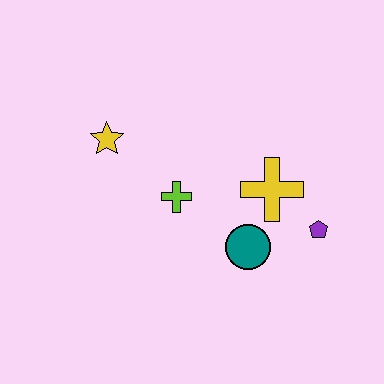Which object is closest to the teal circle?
The yellow cross is closest to the teal circle.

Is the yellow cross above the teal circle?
Yes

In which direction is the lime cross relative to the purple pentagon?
The lime cross is to the left of the purple pentagon.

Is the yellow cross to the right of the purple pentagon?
No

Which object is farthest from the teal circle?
The yellow star is farthest from the teal circle.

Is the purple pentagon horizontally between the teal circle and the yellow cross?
No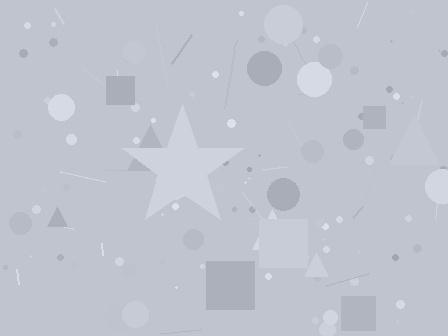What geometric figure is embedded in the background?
A star is embedded in the background.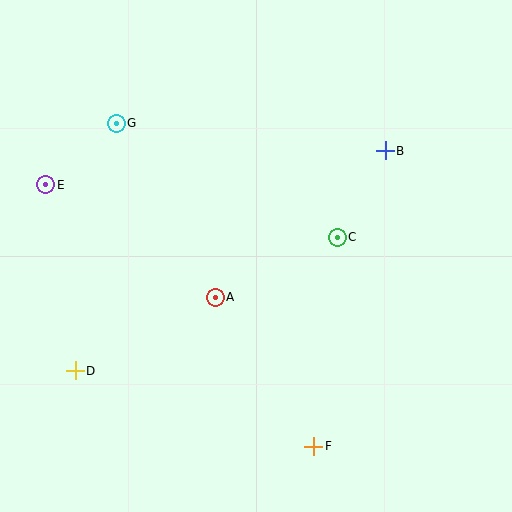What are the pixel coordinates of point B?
Point B is at (385, 151).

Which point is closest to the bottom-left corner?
Point D is closest to the bottom-left corner.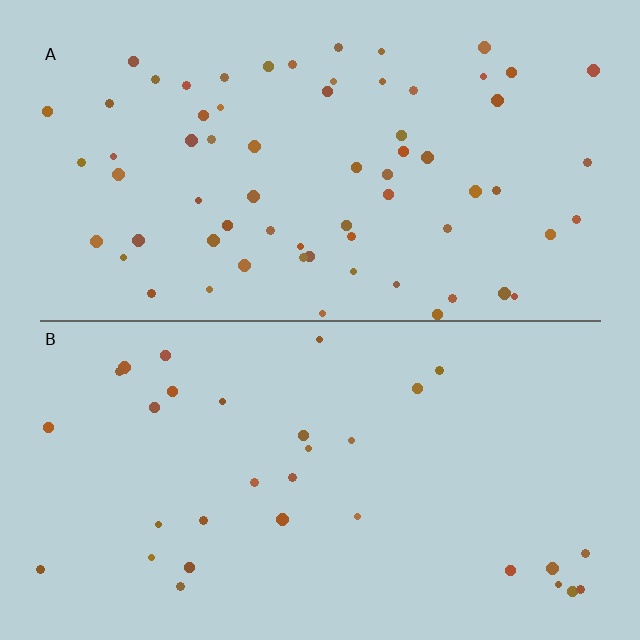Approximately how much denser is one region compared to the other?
Approximately 2.1× — region A over region B.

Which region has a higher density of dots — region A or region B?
A (the top).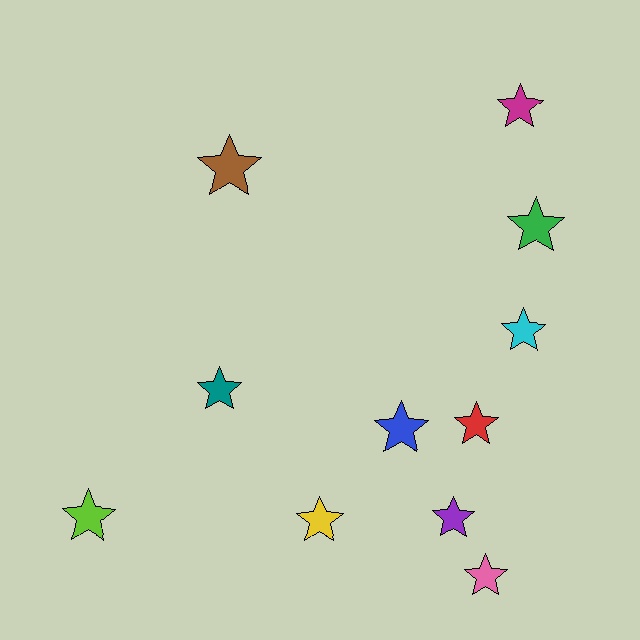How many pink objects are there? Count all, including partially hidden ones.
There is 1 pink object.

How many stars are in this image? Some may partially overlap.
There are 11 stars.